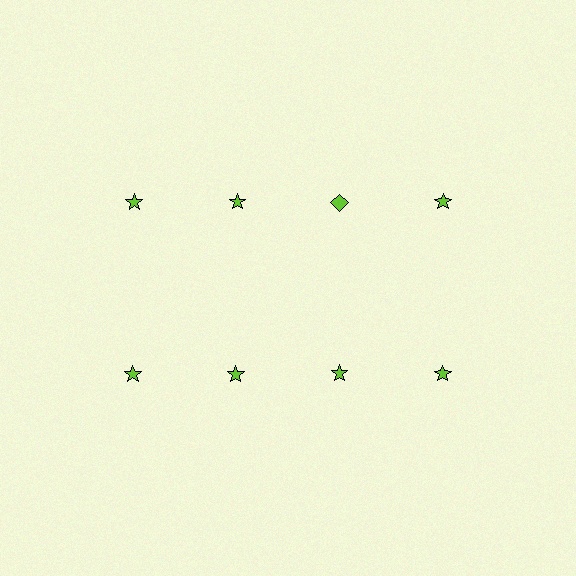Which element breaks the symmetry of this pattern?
The lime diamond in the top row, center column breaks the symmetry. All other shapes are lime stars.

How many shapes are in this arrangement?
There are 8 shapes arranged in a grid pattern.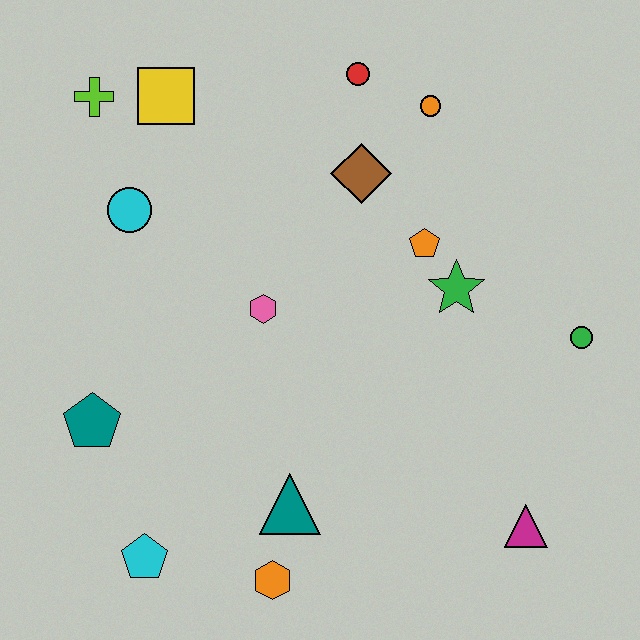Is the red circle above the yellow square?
Yes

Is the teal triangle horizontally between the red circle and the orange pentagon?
No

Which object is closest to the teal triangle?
The orange hexagon is closest to the teal triangle.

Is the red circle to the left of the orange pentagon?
Yes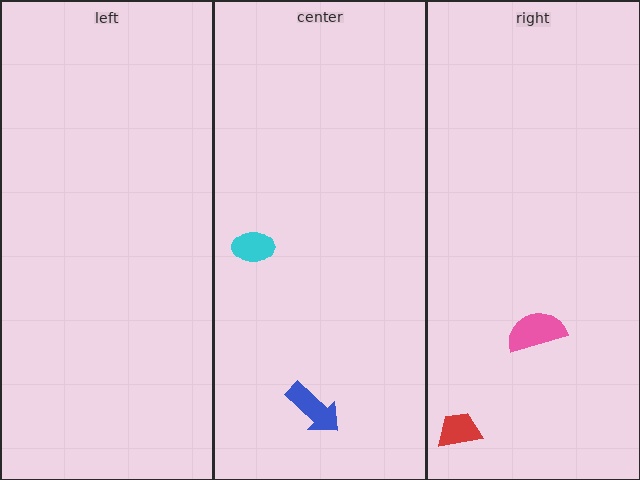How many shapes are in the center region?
2.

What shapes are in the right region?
The red trapezoid, the pink semicircle.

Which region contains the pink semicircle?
The right region.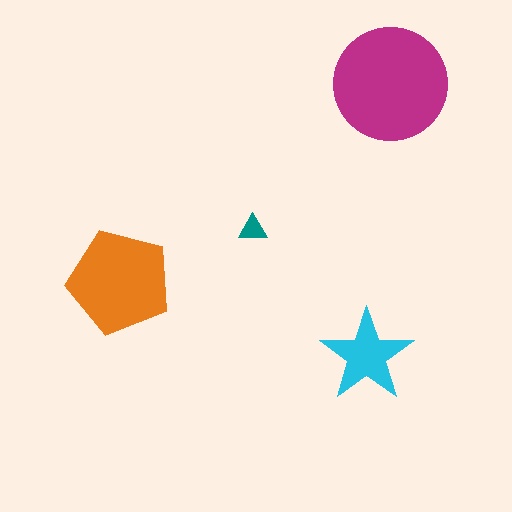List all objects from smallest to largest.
The teal triangle, the cyan star, the orange pentagon, the magenta circle.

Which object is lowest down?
The cyan star is bottommost.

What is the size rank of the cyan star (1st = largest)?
3rd.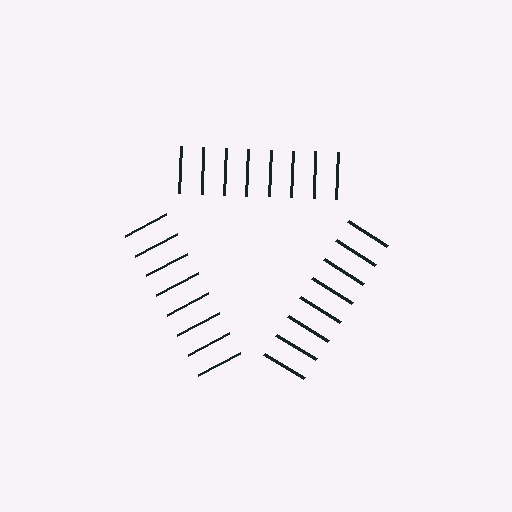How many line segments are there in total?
24 — 8 along each of the 3 edges.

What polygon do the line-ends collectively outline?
An illusory triangle — the line segments terminate on its edges but no continuous stroke is drawn.